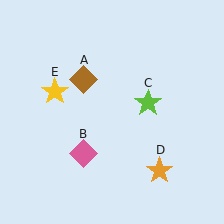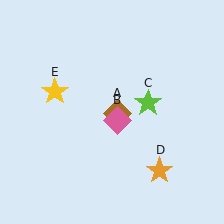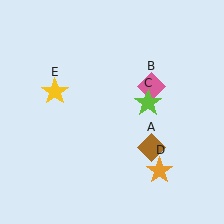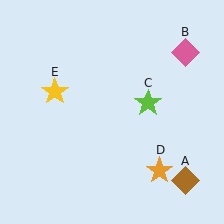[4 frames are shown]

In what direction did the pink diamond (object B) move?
The pink diamond (object B) moved up and to the right.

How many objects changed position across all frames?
2 objects changed position: brown diamond (object A), pink diamond (object B).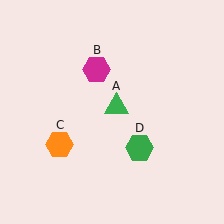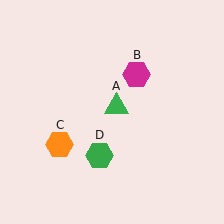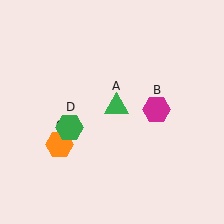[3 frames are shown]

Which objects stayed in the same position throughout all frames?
Green triangle (object A) and orange hexagon (object C) remained stationary.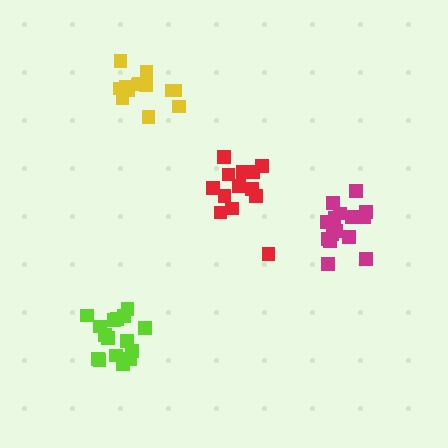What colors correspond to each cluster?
The clusters are colored: magenta, red, yellow, lime.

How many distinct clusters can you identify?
There are 4 distinct clusters.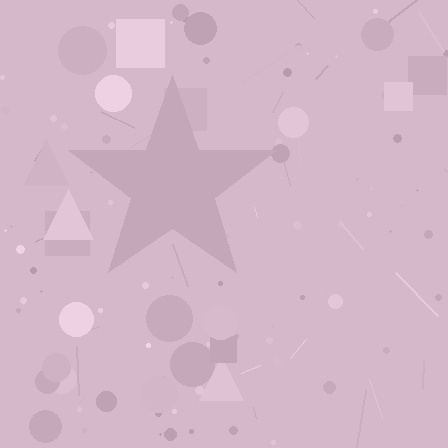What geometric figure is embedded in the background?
A star is embedded in the background.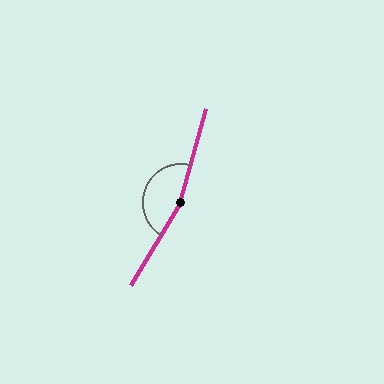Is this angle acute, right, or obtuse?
It is obtuse.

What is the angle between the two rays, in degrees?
Approximately 164 degrees.